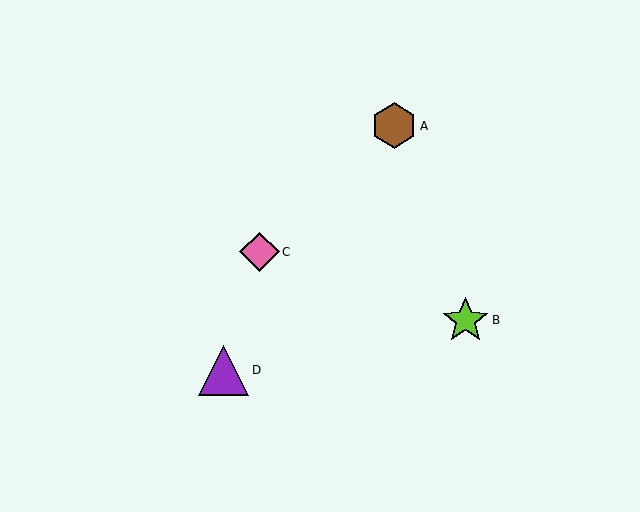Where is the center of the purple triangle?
The center of the purple triangle is at (224, 370).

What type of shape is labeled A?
Shape A is a brown hexagon.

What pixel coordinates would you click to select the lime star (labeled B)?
Click at (466, 320) to select the lime star B.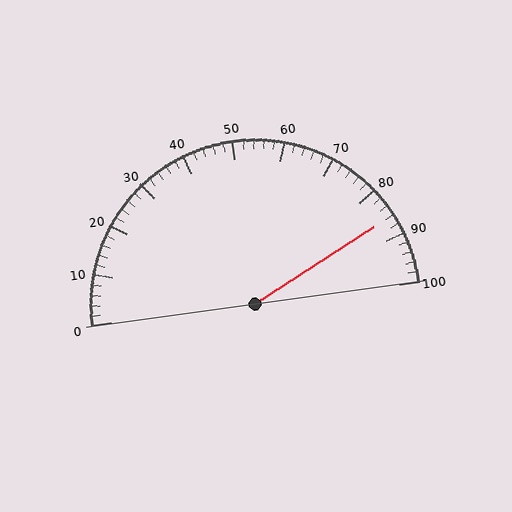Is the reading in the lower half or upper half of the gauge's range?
The reading is in the upper half of the range (0 to 100).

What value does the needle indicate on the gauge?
The needle indicates approximately 86.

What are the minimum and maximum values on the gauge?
The gauge ranges from 0 to 100.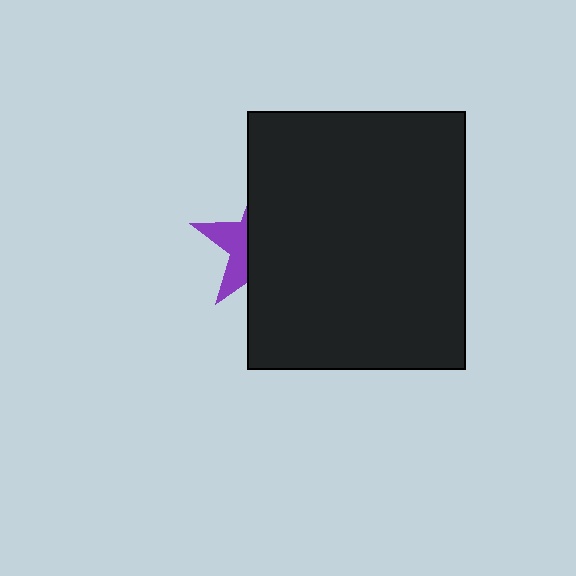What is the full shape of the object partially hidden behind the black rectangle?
The partially hidden object is a purple star.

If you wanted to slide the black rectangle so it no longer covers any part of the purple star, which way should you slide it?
Slide it right — that is the most direct way to separate the two shapes.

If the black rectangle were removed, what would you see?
You would see the complete purple star.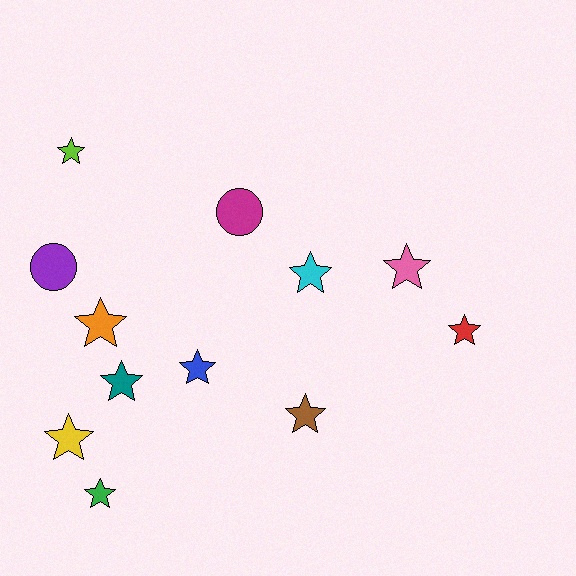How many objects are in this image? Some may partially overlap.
There are 12 objects.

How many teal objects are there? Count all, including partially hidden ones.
There is 1 teal object.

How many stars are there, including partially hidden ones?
There are 10 stars.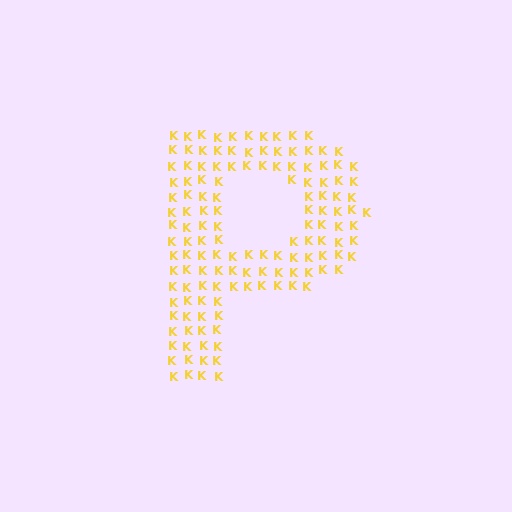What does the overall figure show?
The overall figure shows the letter P.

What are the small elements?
The small elements are letter K's.